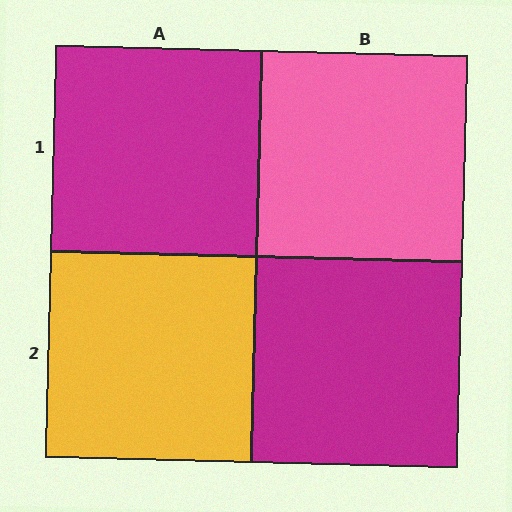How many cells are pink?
1 cell is pink.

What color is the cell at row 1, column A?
Magenta.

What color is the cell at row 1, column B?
Pink.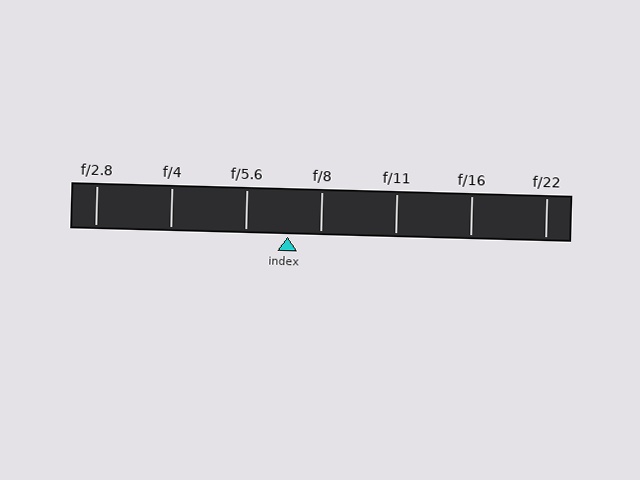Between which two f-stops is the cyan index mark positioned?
The index mark is between f/5.6 and f/8.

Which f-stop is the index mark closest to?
The index mark is closest to f/8.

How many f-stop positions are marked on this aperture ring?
There are 7 f-stop positions marked.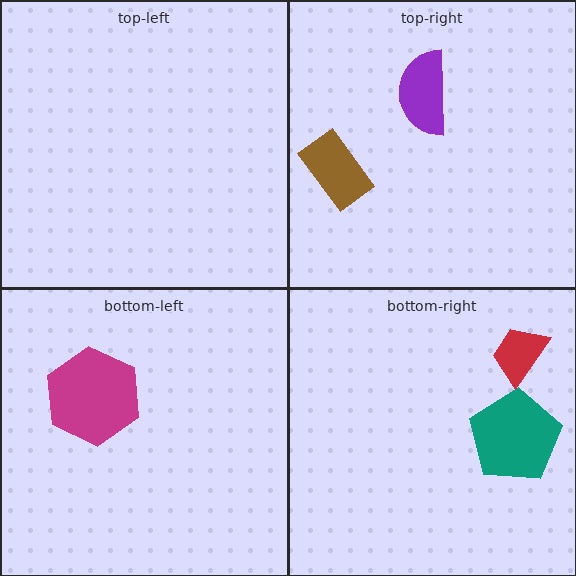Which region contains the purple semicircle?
The top-right region.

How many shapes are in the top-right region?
2.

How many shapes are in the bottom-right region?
2.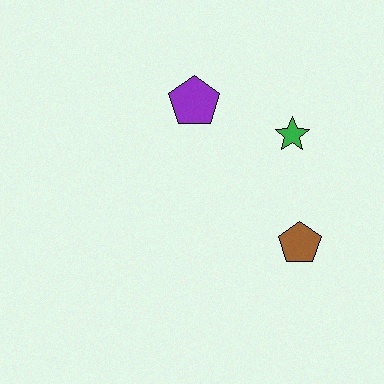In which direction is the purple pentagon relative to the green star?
The purple pentagon is to the left of the green star.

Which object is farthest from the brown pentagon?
The purple pentagon is farthest from the brown pentagon.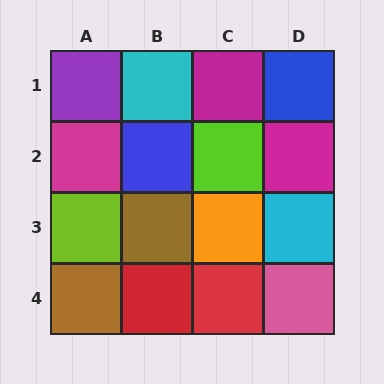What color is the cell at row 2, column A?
Magenta.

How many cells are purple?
1 cell is purple.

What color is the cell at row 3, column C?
Orange.